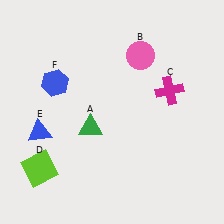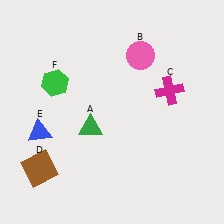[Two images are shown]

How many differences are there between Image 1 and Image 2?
There are 2 differences between the two images.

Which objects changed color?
D changed from lime to brown. F changed from blue to green.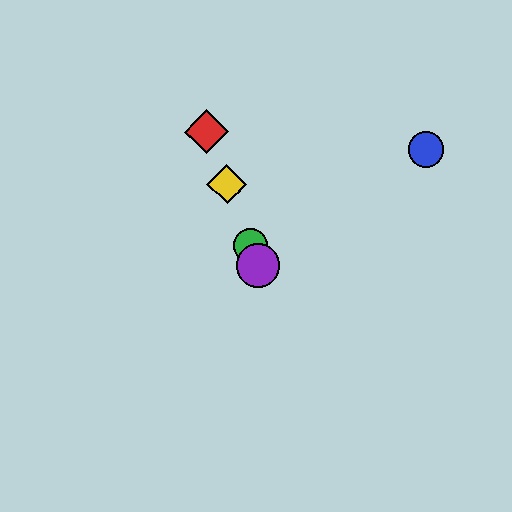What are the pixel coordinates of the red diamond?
The red diamond is at (207, 132).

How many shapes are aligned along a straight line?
4 shapes (the red diamond, the green circle, the yellow diamond, the purple circle) are aligned along a straight line.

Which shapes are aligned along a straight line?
The red diamond, the green circle, the yellow diamond, the purple circle are aligned along a straight line.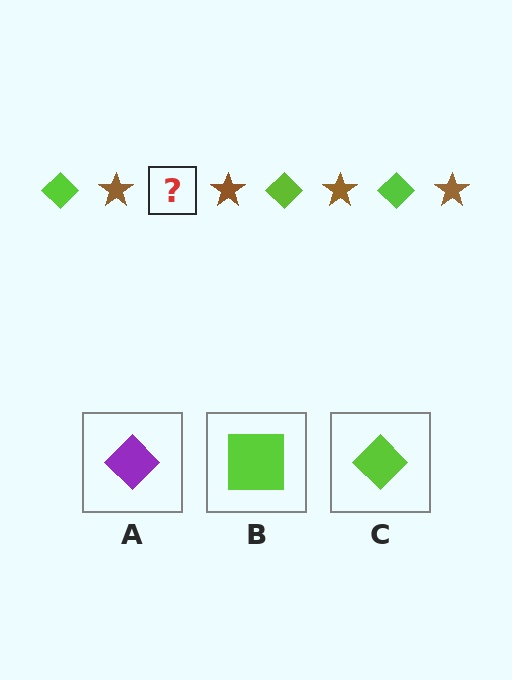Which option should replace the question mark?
Option C.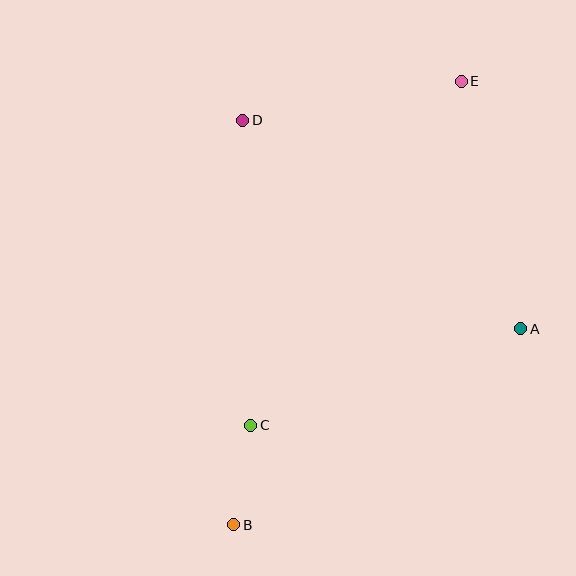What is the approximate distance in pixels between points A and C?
The distance between A and C is approximately 287 pixels.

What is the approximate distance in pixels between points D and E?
The distance between D and E is approximately 222 pixels.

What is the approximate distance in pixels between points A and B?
The distance between A and B is approximately 347 pixels.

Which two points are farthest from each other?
Points B and E are farthest from each other.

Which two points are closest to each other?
Points B and C are closest to each other.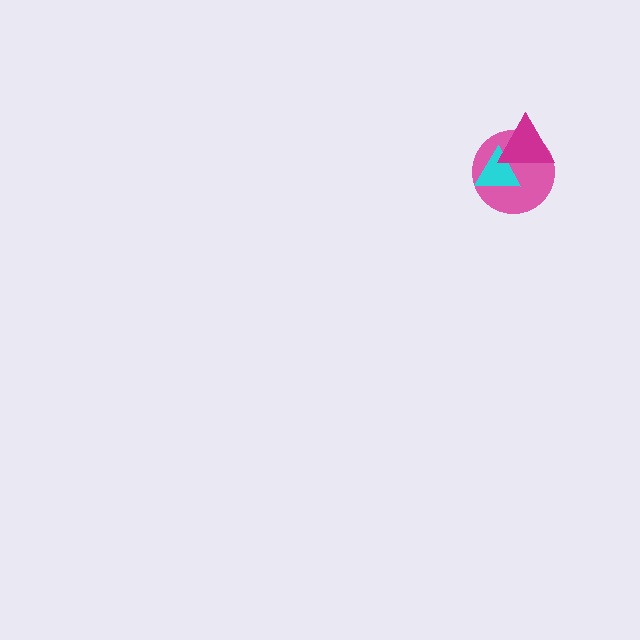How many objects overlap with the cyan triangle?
2 objects overlap with the cyan triangle.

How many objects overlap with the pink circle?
2 objects overlap with the pink circle.